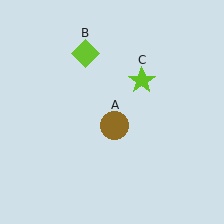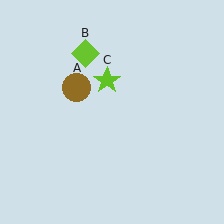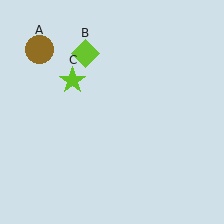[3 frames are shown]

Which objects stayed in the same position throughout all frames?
Lime diamond (object B) remained stationary.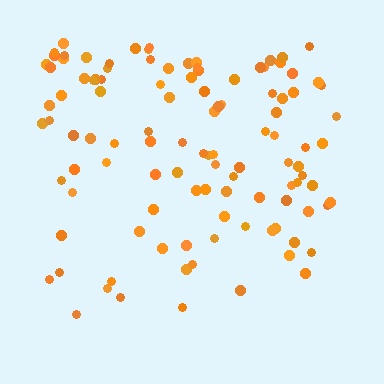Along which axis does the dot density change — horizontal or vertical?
Vertical.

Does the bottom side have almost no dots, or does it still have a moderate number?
Still a moderate number, just noticeably fewer than the top.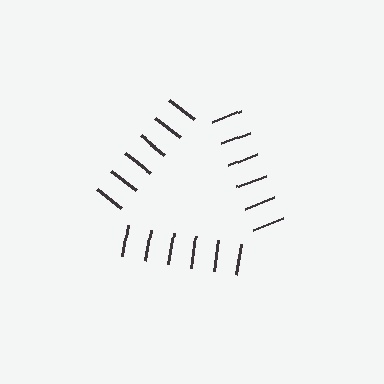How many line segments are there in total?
18 — 6 along each of the 3 edges.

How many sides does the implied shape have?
3 sides — the line-ends trace a triangle.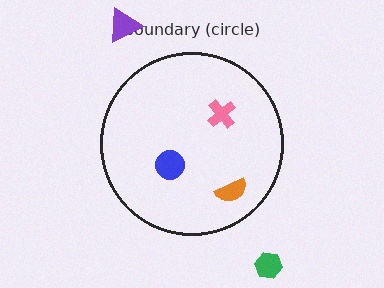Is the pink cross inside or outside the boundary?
Inside.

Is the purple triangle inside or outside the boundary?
Outside.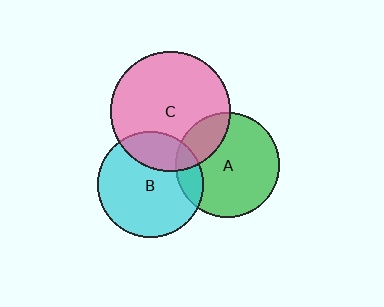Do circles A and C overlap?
Yes.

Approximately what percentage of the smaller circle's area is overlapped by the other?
Approximately 20%.